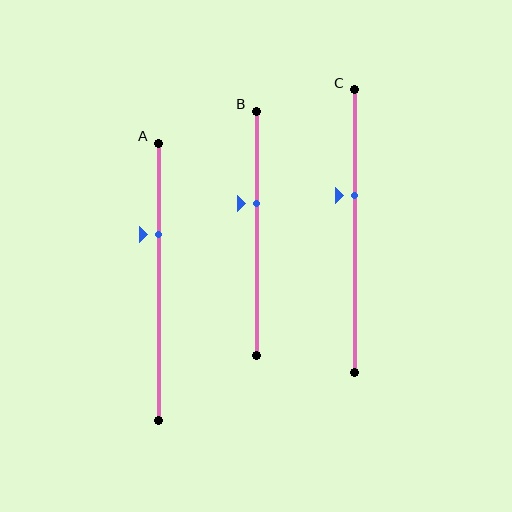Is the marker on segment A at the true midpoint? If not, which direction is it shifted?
No, the marker on segment A is shifted upward by about 17% of the segment length.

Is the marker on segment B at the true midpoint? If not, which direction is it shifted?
No, the marker on segment B is shifted upward by about 12% of the segment length.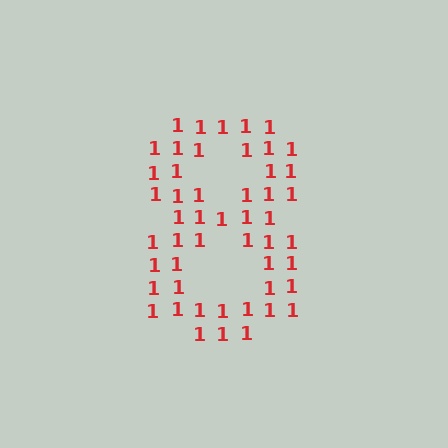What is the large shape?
The large shape is the digit 8.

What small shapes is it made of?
It is made of small digit 1's.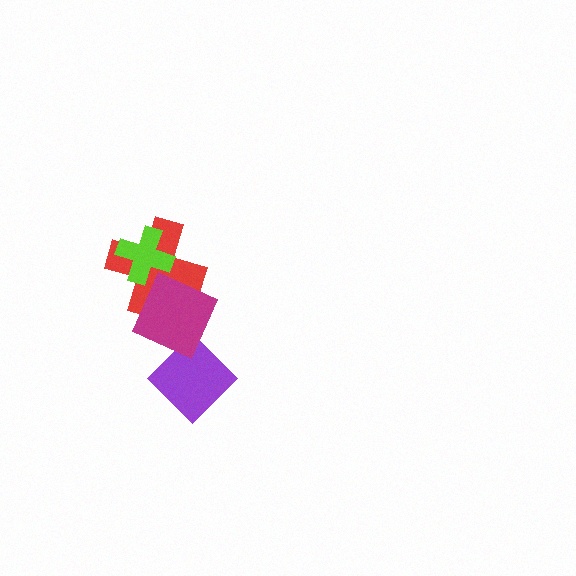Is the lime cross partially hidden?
Yes, it is partially covered by another shape.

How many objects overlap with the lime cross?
2 objects overlap with the lime cross.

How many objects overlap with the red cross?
2 objects overlap with the red cross.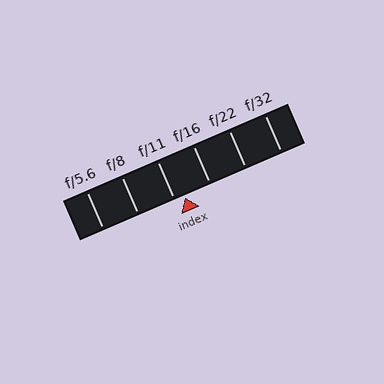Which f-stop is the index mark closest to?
The index mark is closest to f/11.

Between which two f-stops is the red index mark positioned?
The index mark is between f/11 and f/16.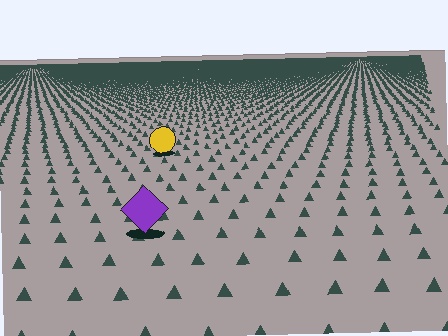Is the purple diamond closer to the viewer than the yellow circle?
Yes. The purple diamond is closer — you can tell from the texture gradient: the ground texture is coarser near it.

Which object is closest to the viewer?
The purple diamond is closest. The texture marks near it are larger and more spread out.